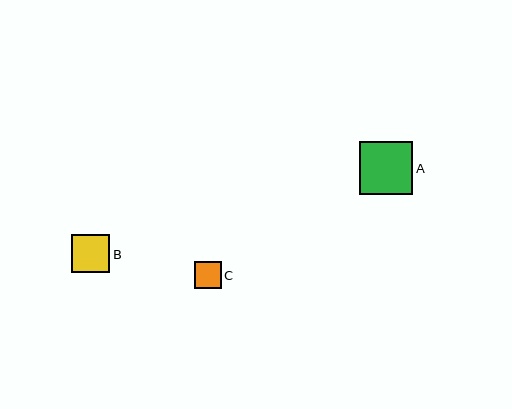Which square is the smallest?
Square C is the smallest with a size of approximately 27 pixels.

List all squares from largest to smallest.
From largest to smallest: A, B, C.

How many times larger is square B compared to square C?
Square B is approximately 1.4 times the size of square C.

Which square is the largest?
Square A is the largest with a size of approximately 53 pixels.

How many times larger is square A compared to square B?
Square A is approximately 1.4 times the size of square B.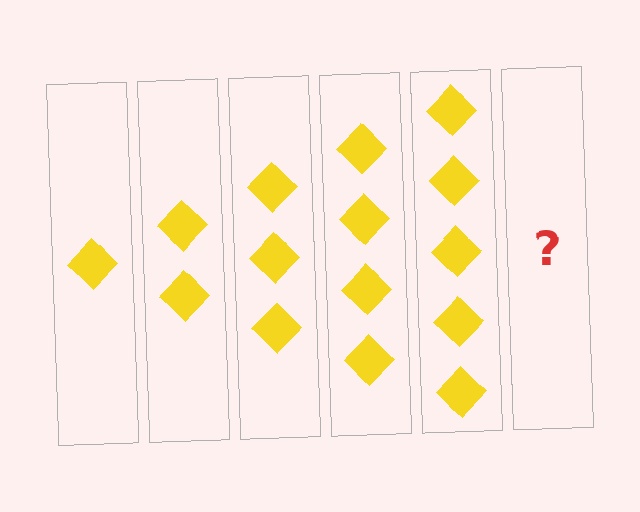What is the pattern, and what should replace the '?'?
The pattern is that each step adds one more diamond. The '?' should be 6 diamonds.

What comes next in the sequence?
The next element should be 6 diamonds.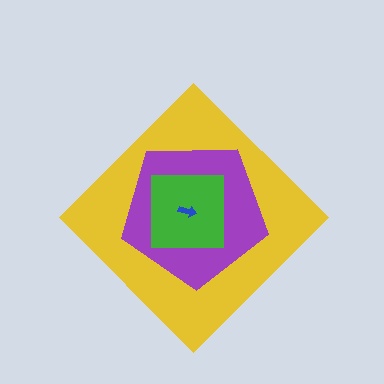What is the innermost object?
The blue arrow.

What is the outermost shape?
The yellow diamond.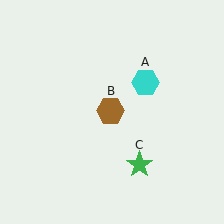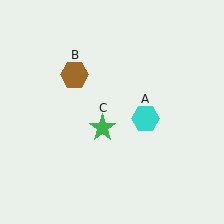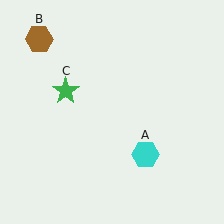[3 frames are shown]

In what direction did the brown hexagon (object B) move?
The brown hexagon (object B) moved up and to the left.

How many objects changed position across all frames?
3 objects changed position: cyan hexagon (object A), brown hexagon (object B), green star (object C).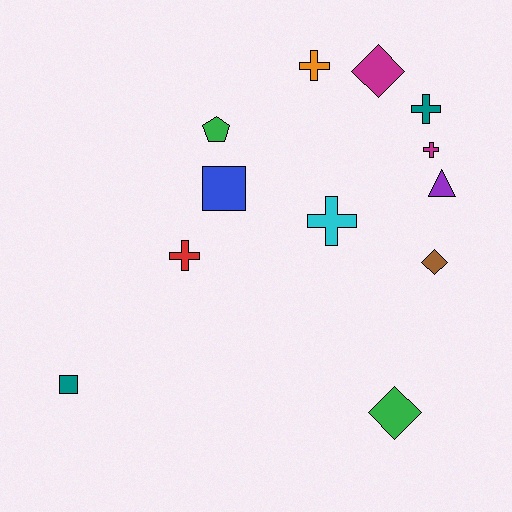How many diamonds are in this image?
There are 3 diamonds.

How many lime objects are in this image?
There are no lime objects.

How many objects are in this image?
There are 12 objects.